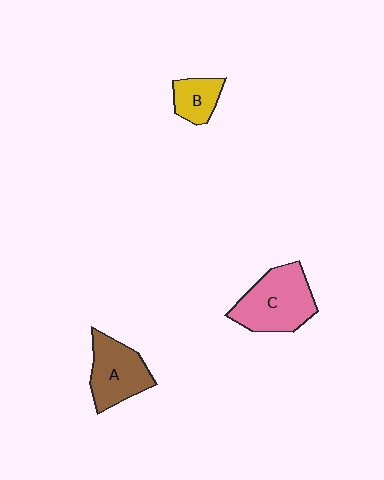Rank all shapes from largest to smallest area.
From largest to smallest: C (pink), A (brown), B (yellow).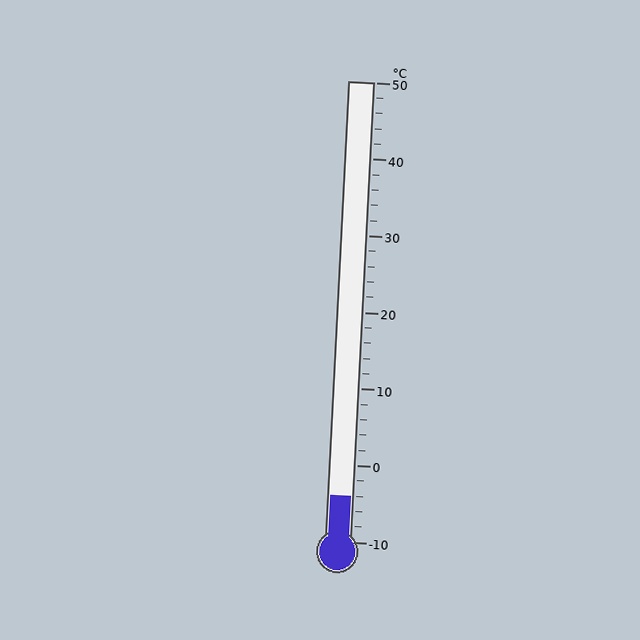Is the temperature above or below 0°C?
The temperature is below 0°C.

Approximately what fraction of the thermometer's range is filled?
The thermometer is filled to approximately 10% of its range.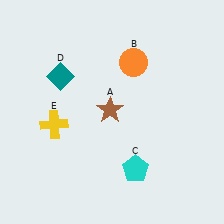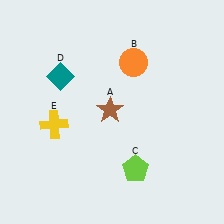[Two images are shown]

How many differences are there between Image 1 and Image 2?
There is 1 difference between the two images.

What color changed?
The pentagon (C) changed from cyan in Image 1 to lime in Image 2.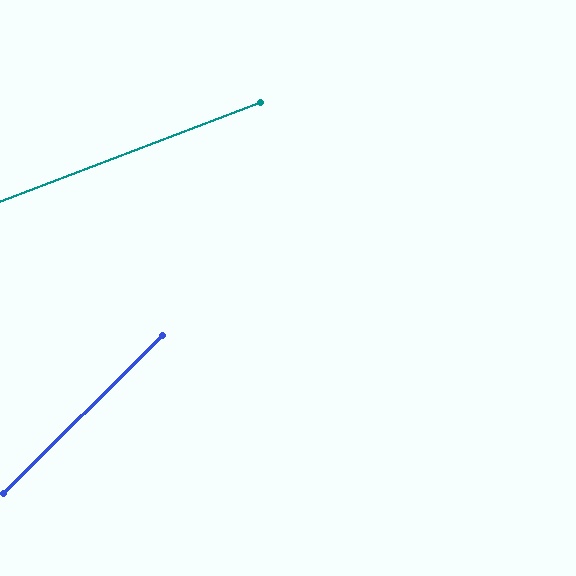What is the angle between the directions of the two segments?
Approximately 24 degrees.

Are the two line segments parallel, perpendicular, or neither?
Neither parallel nor perpendicular — they differ by about 24°.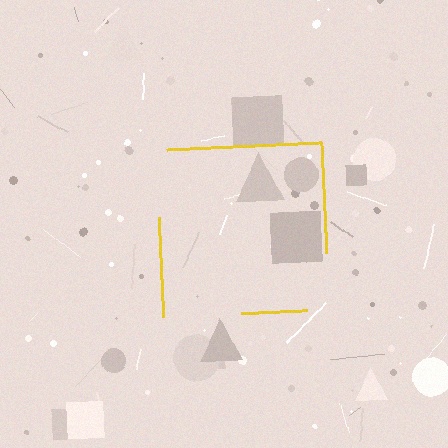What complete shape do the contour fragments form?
The contour fragments form a square.